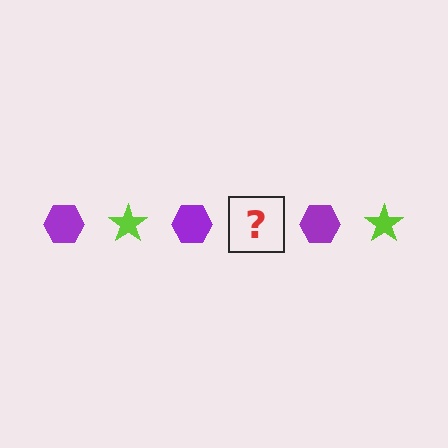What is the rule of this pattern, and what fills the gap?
The rule is that the pattern alternates between purple hexagon and lime star. The gap should be filled with a lime star.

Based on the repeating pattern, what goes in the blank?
The blank should be a lime star.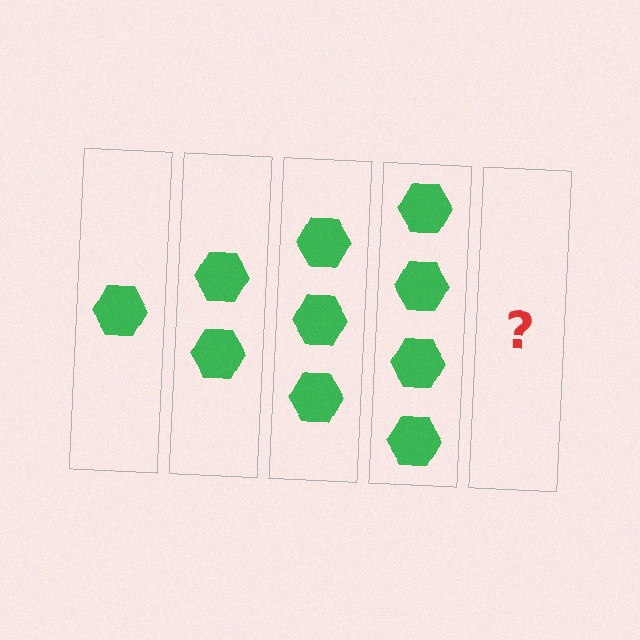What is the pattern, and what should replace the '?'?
The pattern is that each step adds one more hexagon. The '?' should be 5 hexagons.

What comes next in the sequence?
The next element should be 5 hexagons.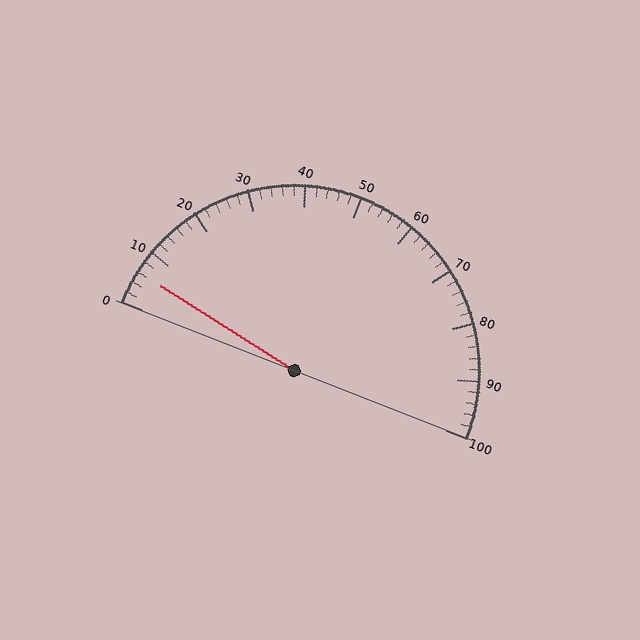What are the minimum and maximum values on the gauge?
The gauge ranges from 0 to 100.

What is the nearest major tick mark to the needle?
The nearest major tick mark is 10.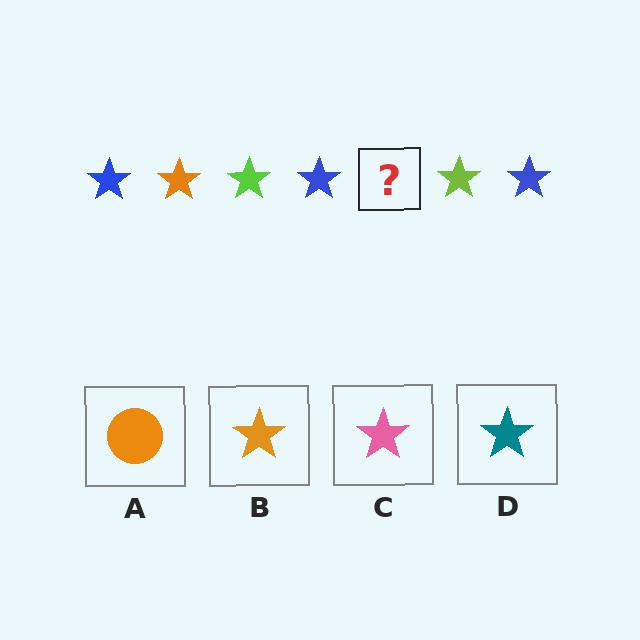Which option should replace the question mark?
Option B.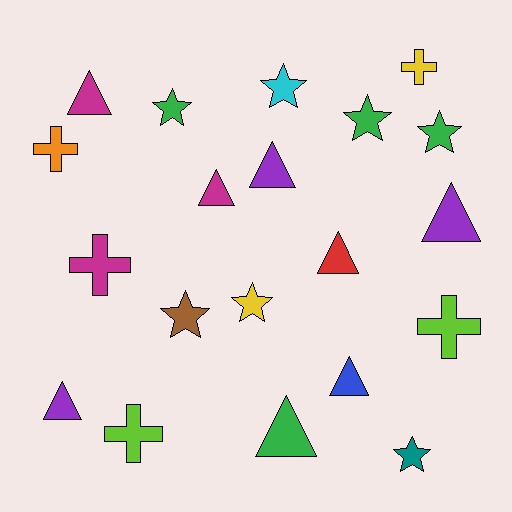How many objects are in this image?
There are 20 objects.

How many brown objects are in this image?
There is 1 brown object.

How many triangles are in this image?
There are 8 triangles.